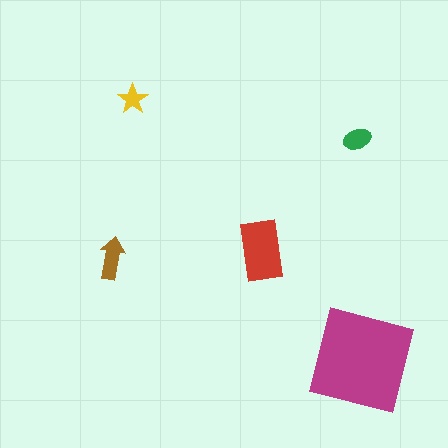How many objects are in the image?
There are 5 objects in the image.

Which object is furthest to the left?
The brown arrow is leftmost.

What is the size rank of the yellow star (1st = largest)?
5th.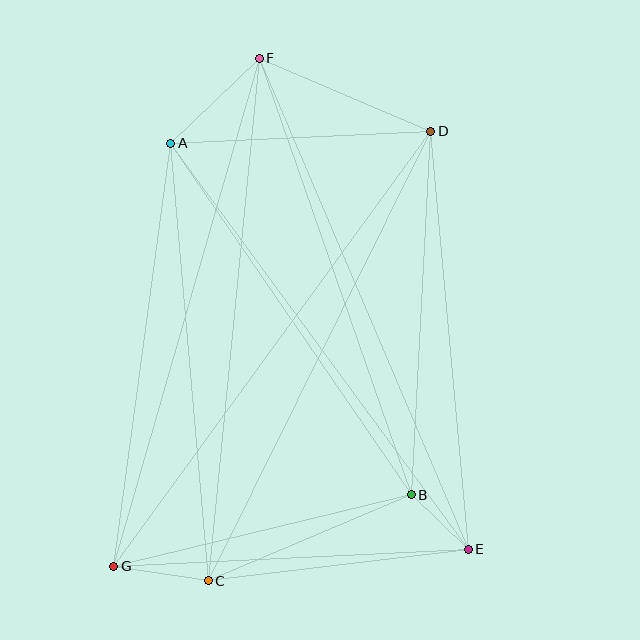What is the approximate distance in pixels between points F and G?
The distance between F and G is approximately 528 pixels.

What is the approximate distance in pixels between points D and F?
The distance between D and F is approximately 187 pixels.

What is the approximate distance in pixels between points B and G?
The distance between B and G is approximately 306 pixels.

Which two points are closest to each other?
Points B and E are closest to each other.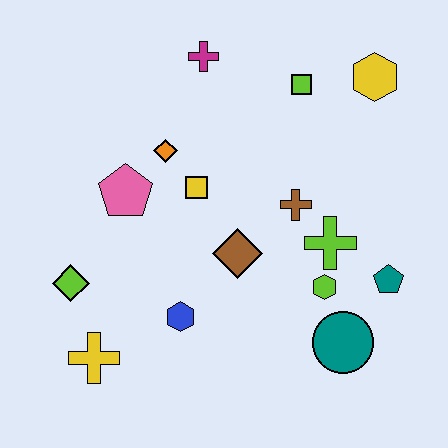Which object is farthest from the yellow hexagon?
The yellow cross is farthest from the yellow hexagon.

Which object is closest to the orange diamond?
The yellow square is closest to the orange diamond.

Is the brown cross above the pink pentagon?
No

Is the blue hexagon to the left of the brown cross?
Yes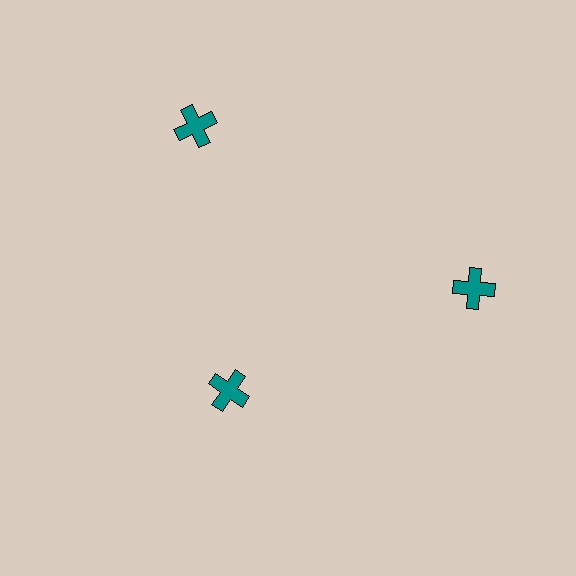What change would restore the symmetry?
The symmetry would be restored by moving it outward, back onto the ring so that all 3 crosses sit at equal angles and equal distance from the center.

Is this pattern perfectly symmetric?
No. The 3 teal crosses are arranged in a ring, but one element near the 7 o'clock position is pulled inward toward the center, breaking the 3-fold rotational symmetry.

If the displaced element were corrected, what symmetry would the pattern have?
It would have 3-fold rotational symmetry — the pattern would map onto itself every 120 degrees.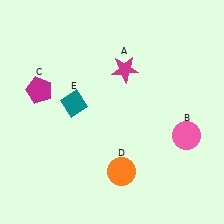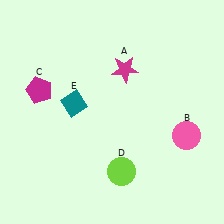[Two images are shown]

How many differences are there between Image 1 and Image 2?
There is 1 difference between the two images.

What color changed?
The circle (D) changed from orange in Image 1 to lime in Image 2.